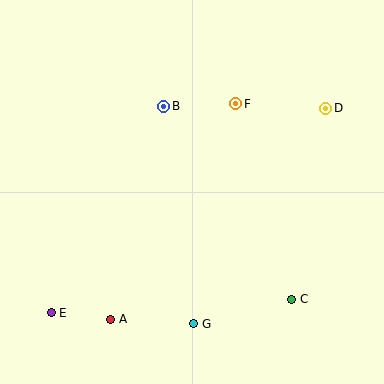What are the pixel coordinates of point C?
Point C is at (292, 299).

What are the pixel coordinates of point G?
Point G is at (194, 324).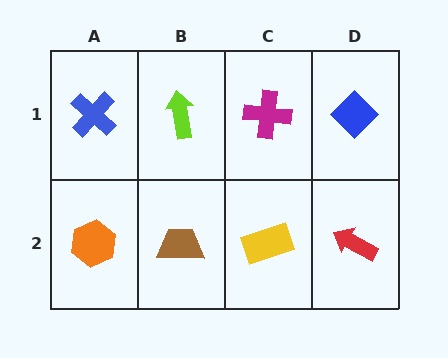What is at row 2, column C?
A yellow rectangle.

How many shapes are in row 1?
4 shapes.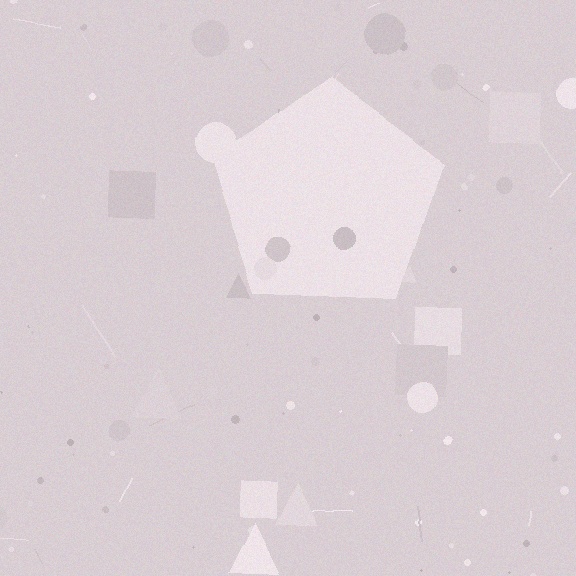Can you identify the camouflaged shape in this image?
The camouflaged shape is a pentagon.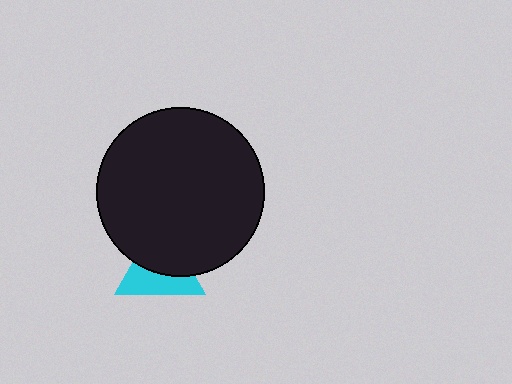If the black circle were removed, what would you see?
You would see the complete cyan triangle.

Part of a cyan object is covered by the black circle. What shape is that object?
It is a triangle.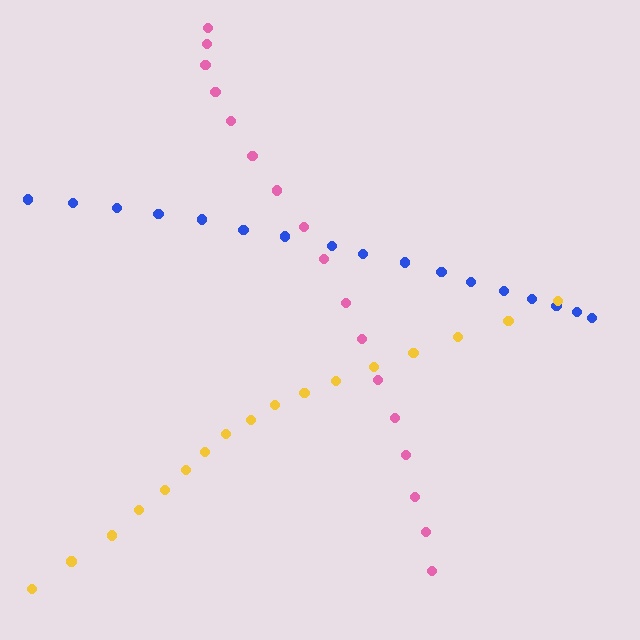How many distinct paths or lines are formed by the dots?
There are 3 distinct paths.